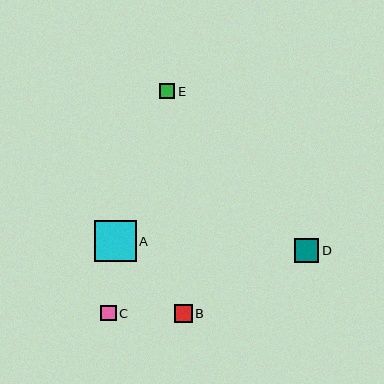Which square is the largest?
Square A is the largest with a size of approximately 42 pixels.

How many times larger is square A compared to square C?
Square A is approximately 2.7 times the size of square C.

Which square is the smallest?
Square C is the smallest with a size of approximately 15 pixels.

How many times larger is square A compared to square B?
Square A is approximately 2.3 times the size of square B.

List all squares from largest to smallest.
From largest to smallest: A, D, B, E, C.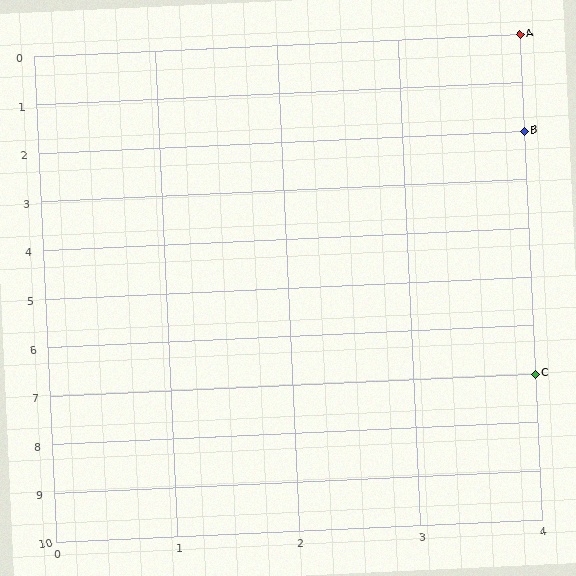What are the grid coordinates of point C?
Point C is at grid coordinates (4, 7).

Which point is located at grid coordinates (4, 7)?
Point C is at (4, 7).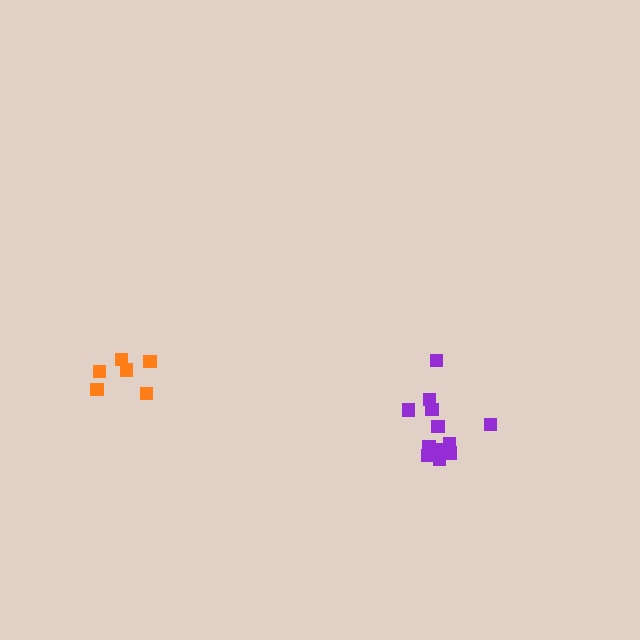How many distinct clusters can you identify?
There are 2 distinct clusters.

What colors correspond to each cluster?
The clusters are colored: purple, orange.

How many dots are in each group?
Group 1: 12 dots, Group 2: 6 dots (18 total).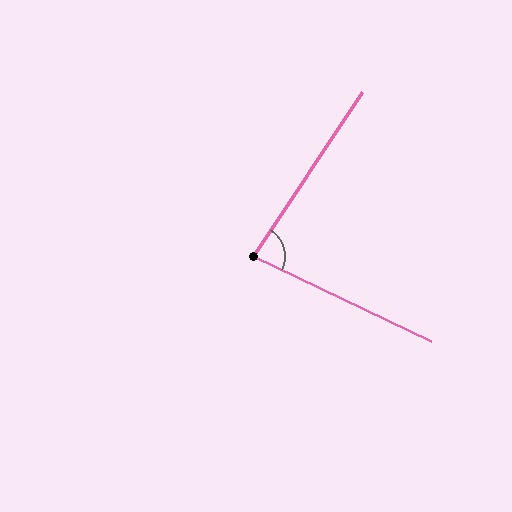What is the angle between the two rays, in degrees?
Approximately 82 degrees.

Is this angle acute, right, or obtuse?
It is acute.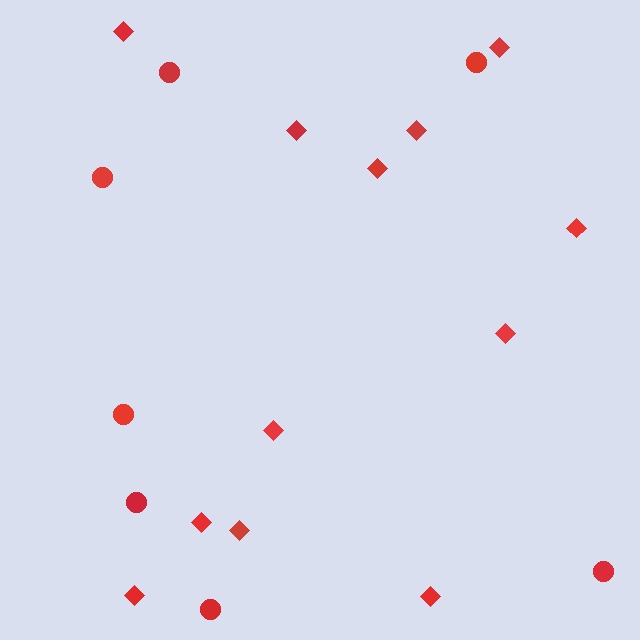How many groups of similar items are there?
There are 2 groups: one group of circles (7) and one group of diamonds (12).